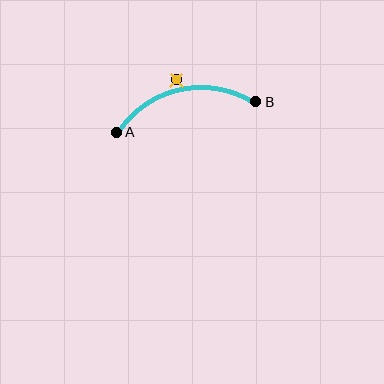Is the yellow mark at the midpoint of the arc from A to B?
No — the yellow mark does not lie on the arc at all. It sits slightly outside the curve.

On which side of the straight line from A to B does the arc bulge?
The arc bulges above the straight line connecting A and B.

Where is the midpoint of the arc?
The arc midpoint is the point on the curve farthest from the straight line joining A and B. It sits above that line.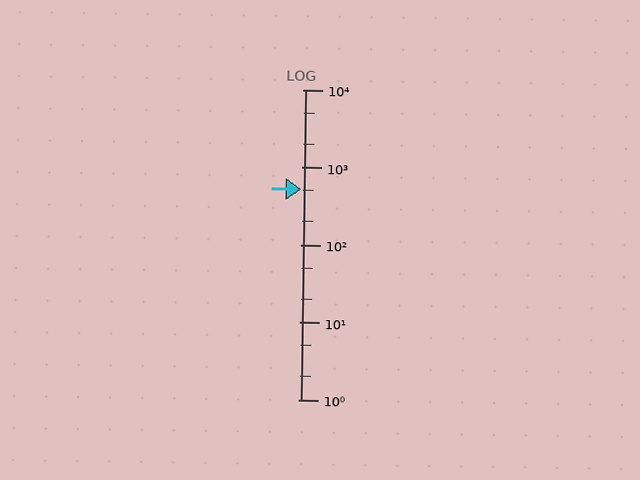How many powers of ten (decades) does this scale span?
The scale spans 4 decades, from 1 to 10000.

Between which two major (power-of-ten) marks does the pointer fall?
The pointer is between 100 and 1000.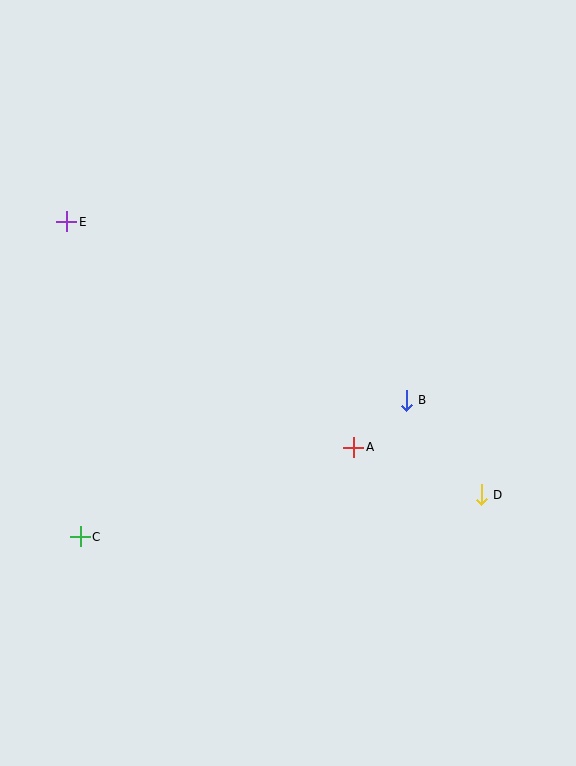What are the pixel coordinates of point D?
Point D is at (481, 495).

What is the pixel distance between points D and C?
The distance between D and C is 403 pixels.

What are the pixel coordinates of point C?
Point C is at (80, 537).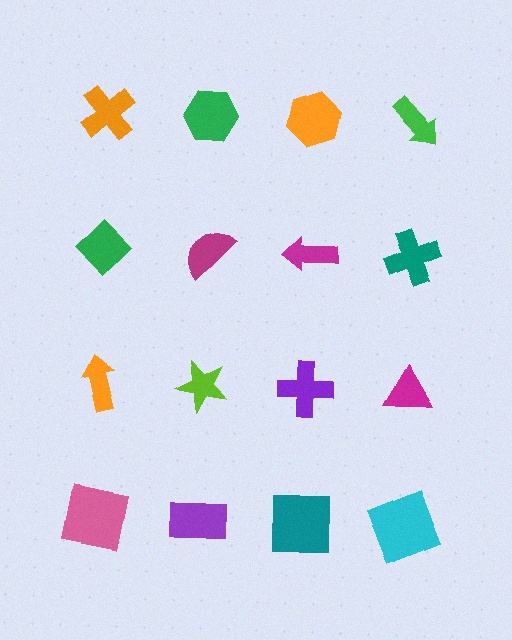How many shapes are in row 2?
4 shapes.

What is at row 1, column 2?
A green hexagon.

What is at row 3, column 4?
A magenta triangle.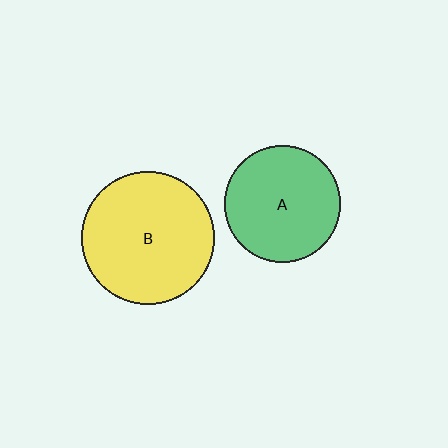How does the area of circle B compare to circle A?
Approximately 1.3 times.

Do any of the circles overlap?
No, none of the circles overlap.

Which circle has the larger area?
Circle B (yellow).